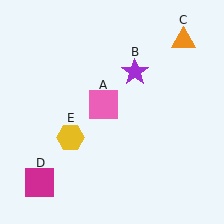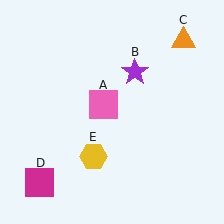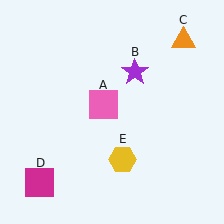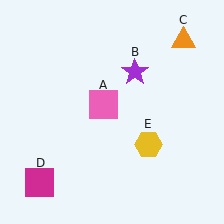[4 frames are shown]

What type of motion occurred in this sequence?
The yellow hexagon (object E) rotated counterclockwise around the center of the scene.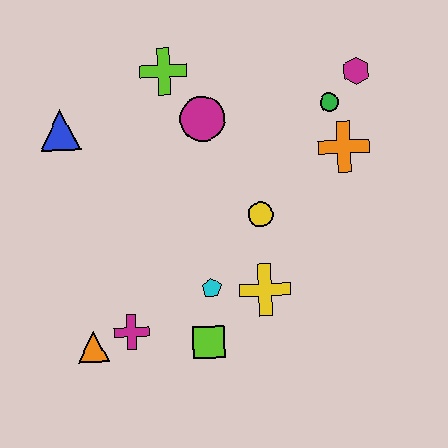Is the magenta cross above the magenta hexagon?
No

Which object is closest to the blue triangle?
The lime cross is closest to the blue triangle.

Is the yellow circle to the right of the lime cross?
Yes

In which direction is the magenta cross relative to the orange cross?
The magenta cross is to the left of the orange cross.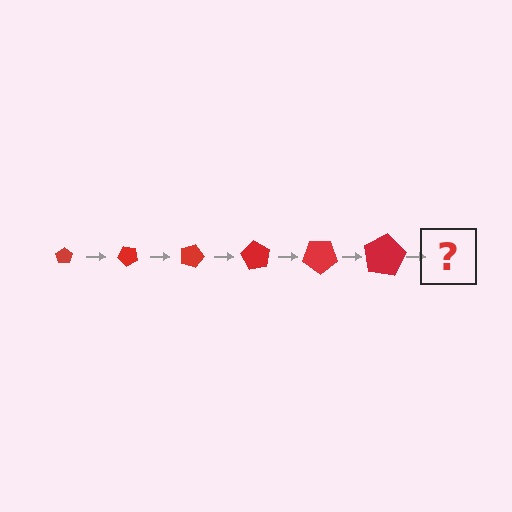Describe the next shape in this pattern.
It should be a pentagon, larger than the previous one and rotated 270 degrees from the start.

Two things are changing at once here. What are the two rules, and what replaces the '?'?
The two rules are that the pentagon grows larger each step and it rotates 45 degrees each step. The '?' should be a pentagon, larger than the previous one and rotated 270 degrees from the start.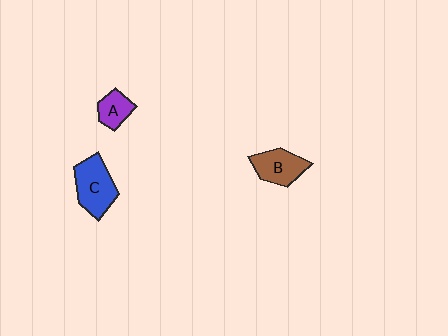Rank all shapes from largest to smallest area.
From largest to smallest: C (blue), B (brown), A (purple).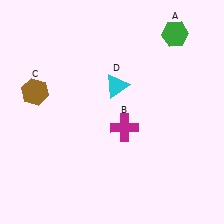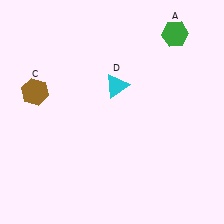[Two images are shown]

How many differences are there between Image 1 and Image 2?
There is 1 difference between the two images.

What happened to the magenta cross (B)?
The magenta cross (B) was removed in Image 2. It was in the bottom-right area of Image 1.